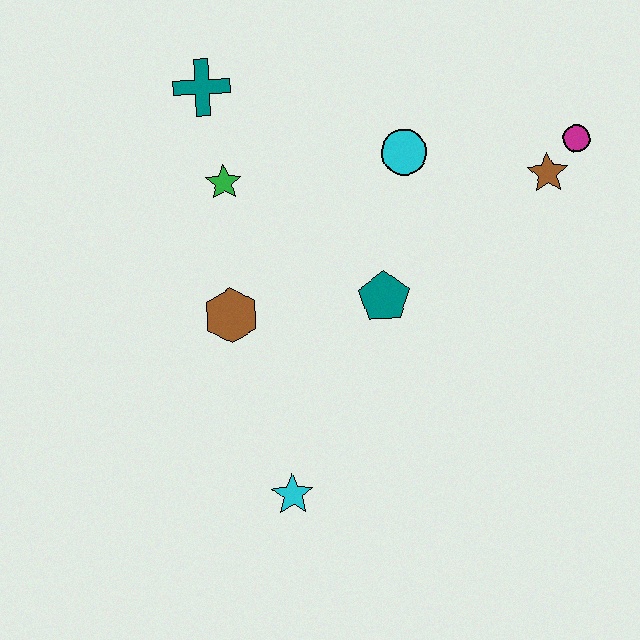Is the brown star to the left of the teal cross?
No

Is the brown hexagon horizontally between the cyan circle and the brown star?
No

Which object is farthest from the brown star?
The cyan star is farthest from the brown star.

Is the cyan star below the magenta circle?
Yes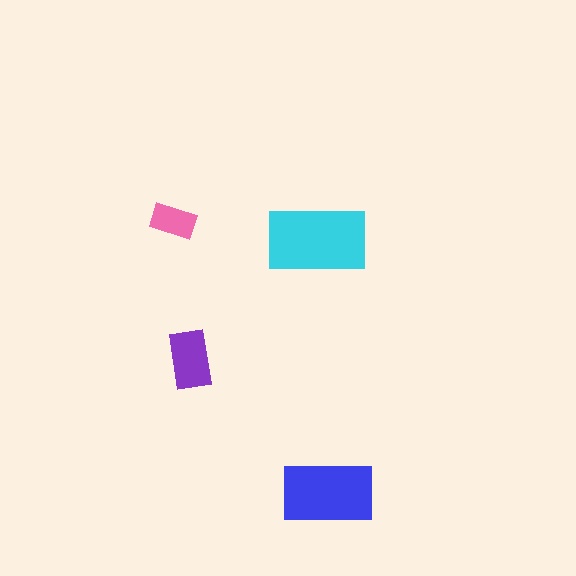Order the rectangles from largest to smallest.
the cyan one, the blue one, the purple one, the pink one.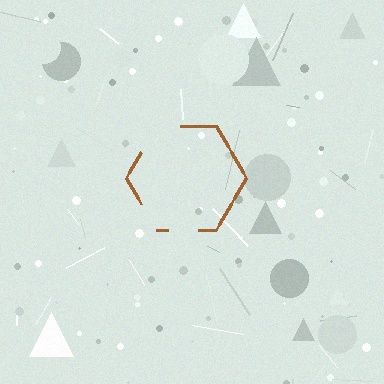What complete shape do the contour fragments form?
The contour fragments form a hexagon.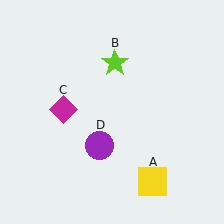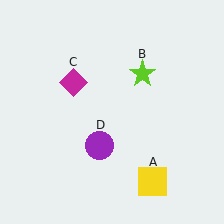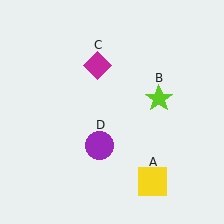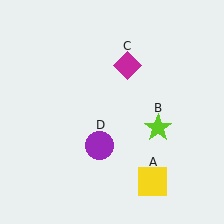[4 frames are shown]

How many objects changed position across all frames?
2 objects changed position: lime star (object B), magenta diamond (object C).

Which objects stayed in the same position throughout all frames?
Yellow square (object A) and purple circle (object D) remained stationary.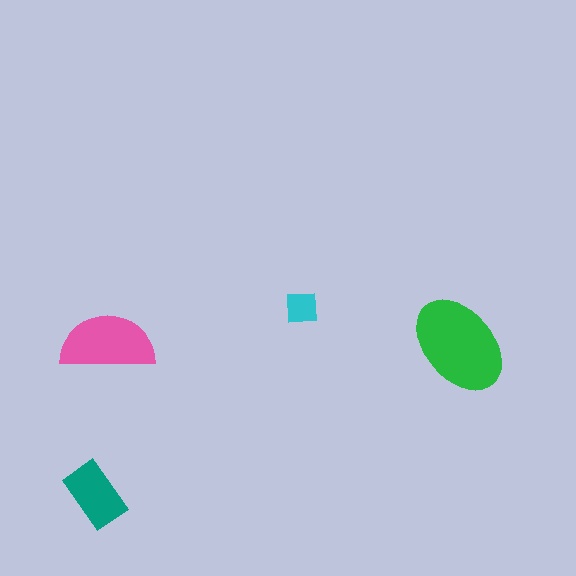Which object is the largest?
The green ellipse.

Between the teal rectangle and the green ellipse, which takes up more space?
The green ellipse.